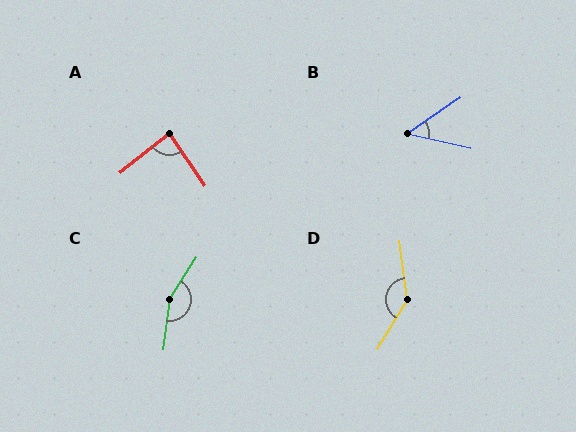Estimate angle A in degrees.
Approximately 85 degrees.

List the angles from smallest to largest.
B (47°), A (85°), D (142°), C (154°).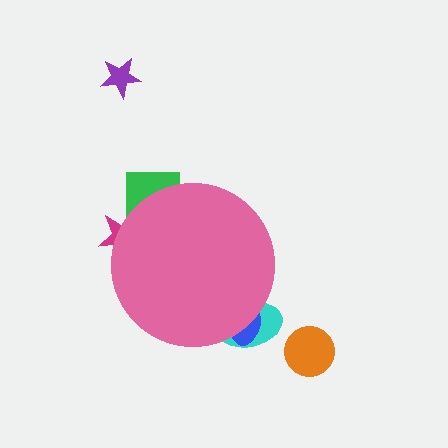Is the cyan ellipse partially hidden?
Yes, the cyan ellipse is partially hidden behind the pink circle.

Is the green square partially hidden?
Yes, the green square is partially hidden behind the pink circle.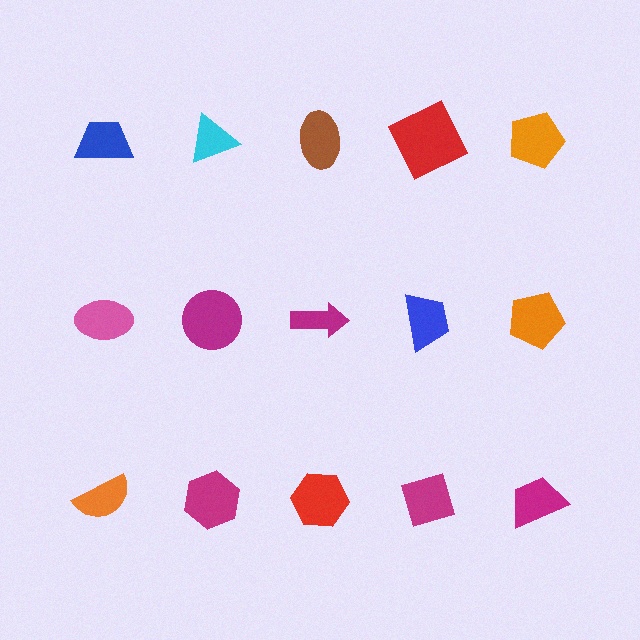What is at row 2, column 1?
A pink ellipse.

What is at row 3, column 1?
An orange semicircle.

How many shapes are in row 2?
5 shapes.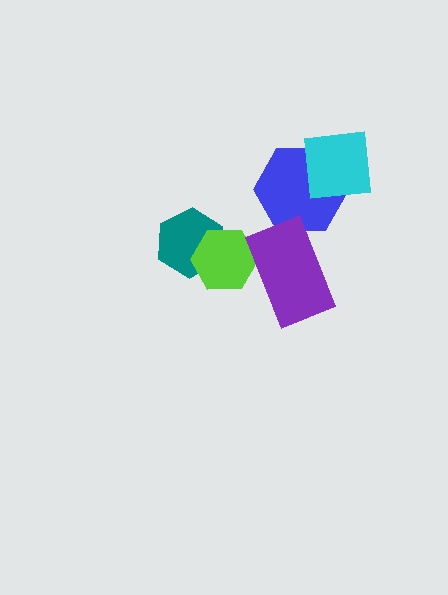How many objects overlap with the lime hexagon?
2 objects overlap with the lime hexagon.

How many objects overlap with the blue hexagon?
2 objects overlap with the blue hexagon.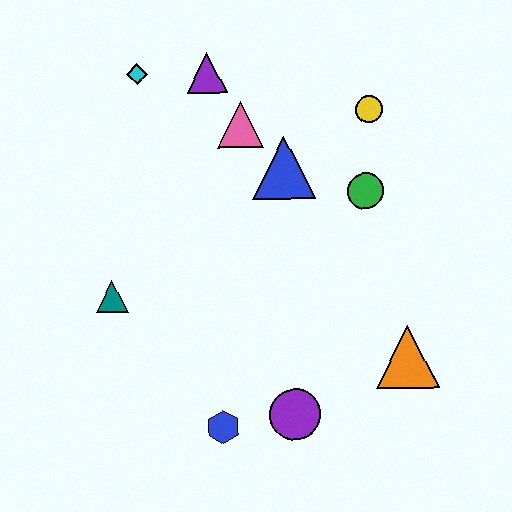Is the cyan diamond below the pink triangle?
No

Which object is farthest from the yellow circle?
The blue hexagon is farthest from the yellow circle.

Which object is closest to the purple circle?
The blue hexagon is closest to the purple circle.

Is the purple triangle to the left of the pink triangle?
Yes